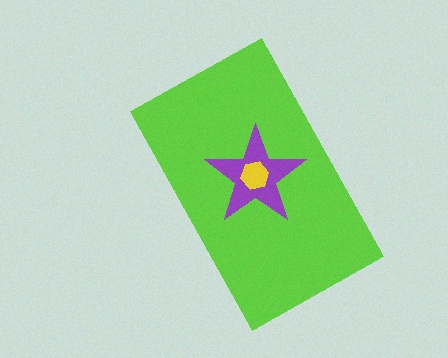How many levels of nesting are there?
3.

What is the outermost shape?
The lime rectangle.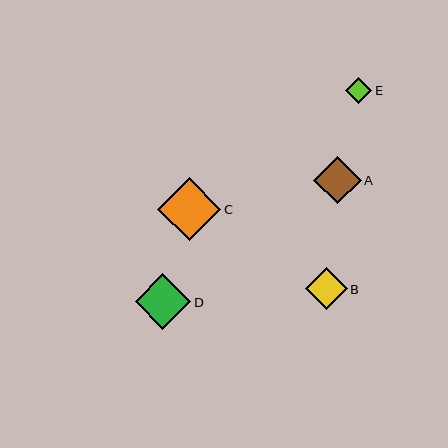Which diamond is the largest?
Diamond C is the largest with a size of approximately 63 pixels.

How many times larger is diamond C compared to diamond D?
Diamond C is approximately 1.1 times the size of diamond D.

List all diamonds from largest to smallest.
From largest to smallest: C, D, A, B, E.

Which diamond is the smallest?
Diamond E is the smallest with a size of approximately 26 pixels.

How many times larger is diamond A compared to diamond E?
Diamond A is approximately 1.8 times the size of diamond E.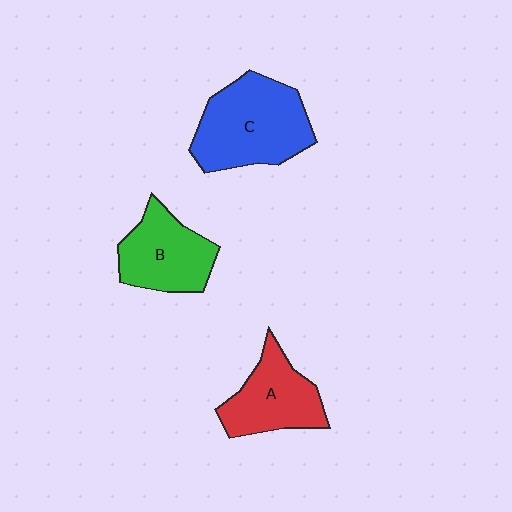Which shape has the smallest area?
Shape A (red).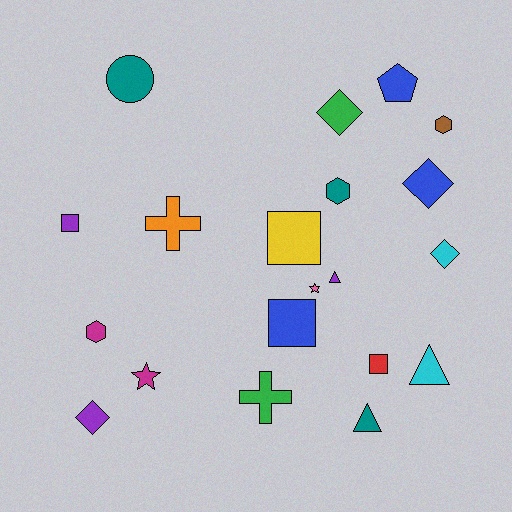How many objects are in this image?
There are 20 objects.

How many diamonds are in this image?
There are 4 diamonds.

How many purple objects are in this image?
There are 3 purple objects.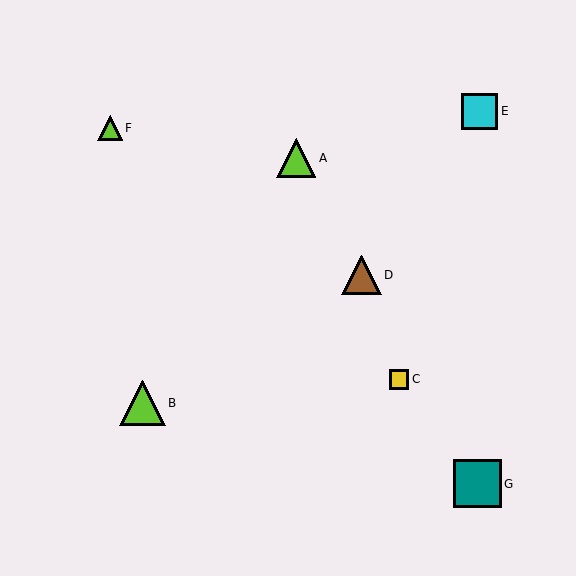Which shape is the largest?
The teal square (labeled G) is the largest.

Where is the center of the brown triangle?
The center of the brown triangle is at (361, 275).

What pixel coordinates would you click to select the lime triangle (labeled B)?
Click at (142, 403) to select the lime triangle B.